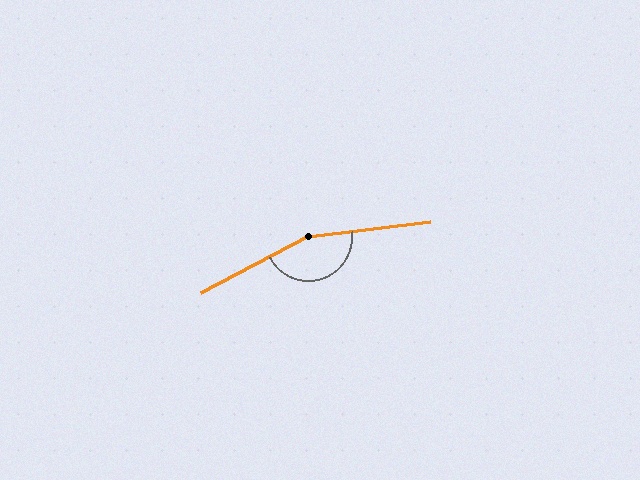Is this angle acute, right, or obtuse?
It is obtuse.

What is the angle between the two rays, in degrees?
Approximately 159 degrees.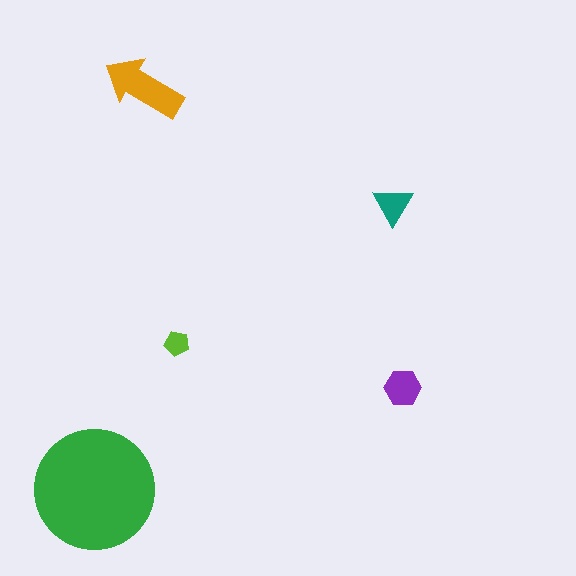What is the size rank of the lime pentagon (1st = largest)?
5th.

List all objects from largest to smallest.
The green circle, the orange arrow, the purple hexagon, the teal triangle, the lime pentagon.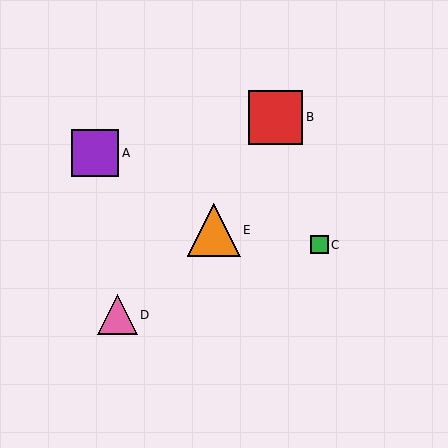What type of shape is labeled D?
Shape D is a pink triangle.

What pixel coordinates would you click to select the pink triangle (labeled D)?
Click at (117, 315) to select the pink triangle D.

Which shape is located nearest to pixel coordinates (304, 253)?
The green square (labeled C) at (319, 245) is nearest to that location.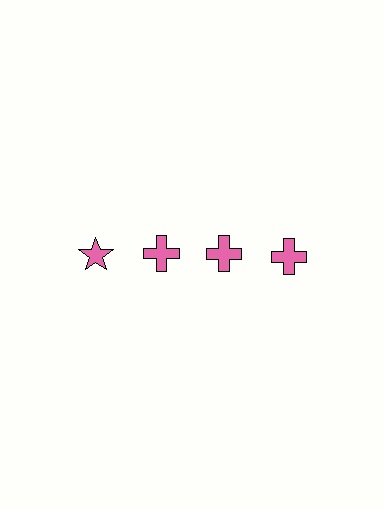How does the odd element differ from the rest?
It has a different shape: star instead of cross.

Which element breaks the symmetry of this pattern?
The pink star in the top row, leftmost column breaks the symmetry. All other shapes are pink crosses.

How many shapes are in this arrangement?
There are 4 shapes arranged in a grid pattern.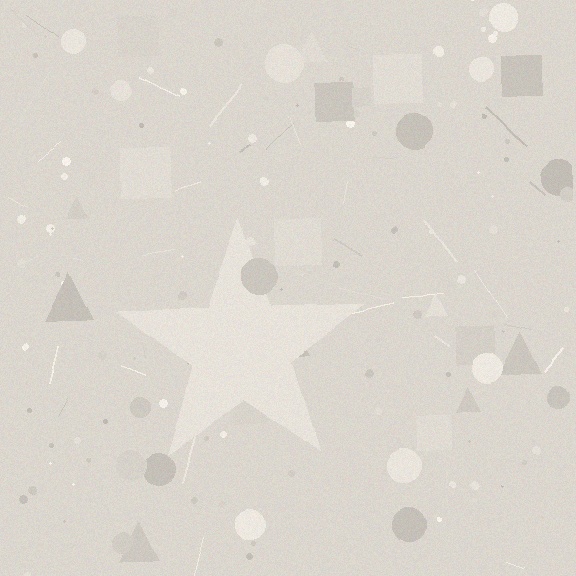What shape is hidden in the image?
A star is hidden in the image.